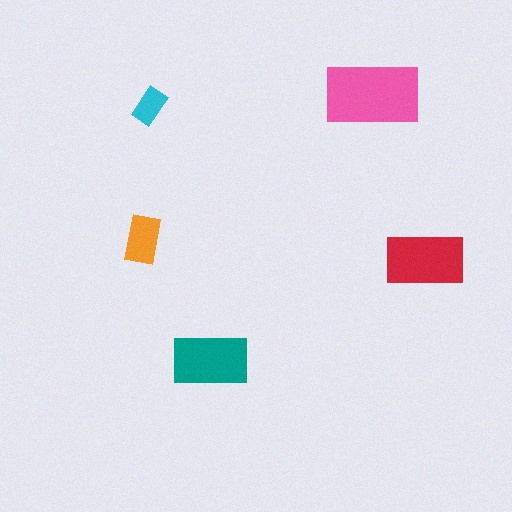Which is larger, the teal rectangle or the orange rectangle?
The teal one.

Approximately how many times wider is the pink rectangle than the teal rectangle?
About 1.5 times wider.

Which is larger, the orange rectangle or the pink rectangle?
The pink one.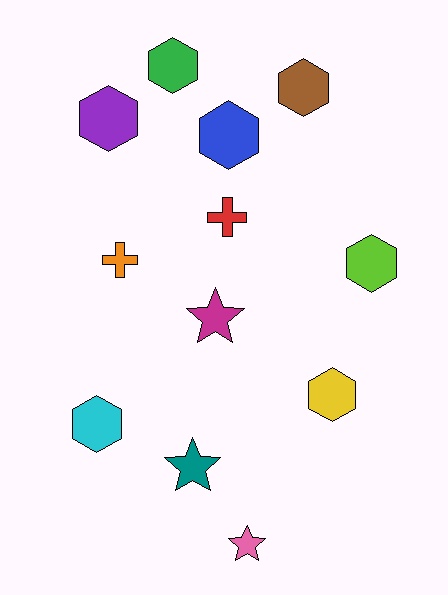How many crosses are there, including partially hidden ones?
There are 2 crosses.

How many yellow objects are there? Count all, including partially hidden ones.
There is 1 yellow object.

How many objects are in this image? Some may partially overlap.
There are 12 objects.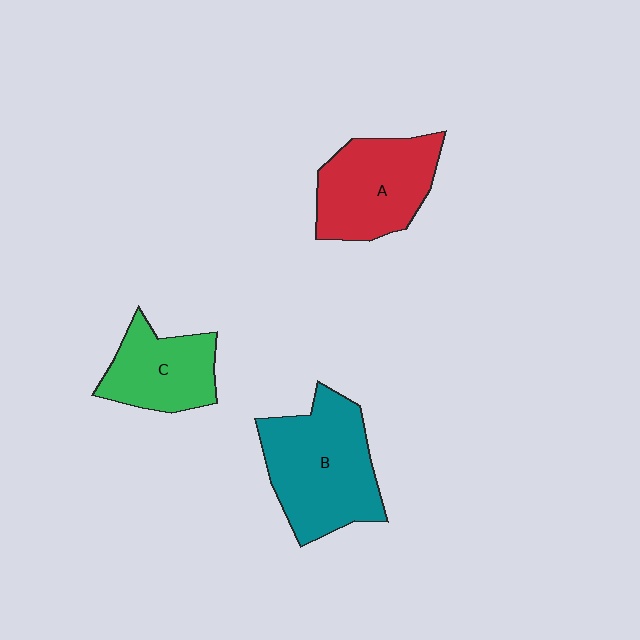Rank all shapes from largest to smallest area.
From largest to smallest: B (teal), A (red), C (green).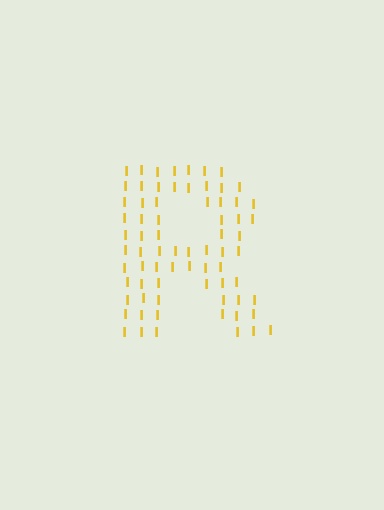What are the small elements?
The small elements are letter I's.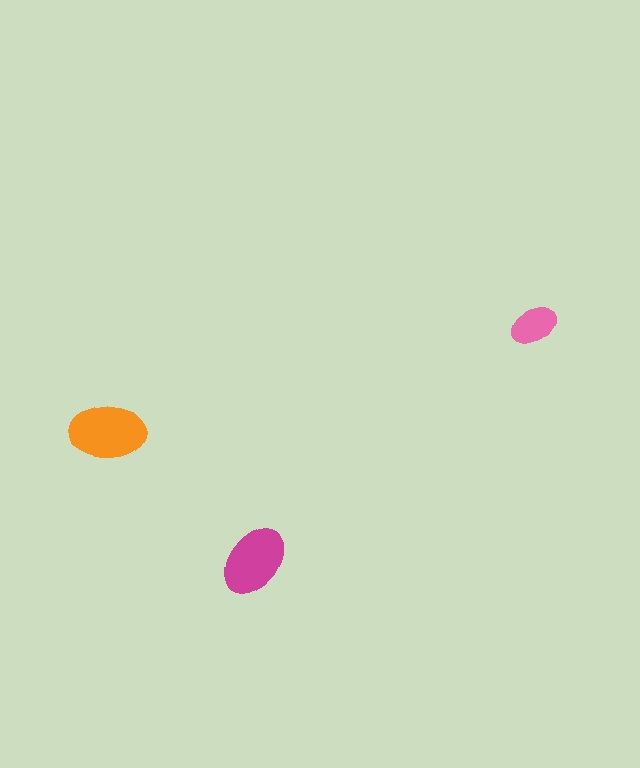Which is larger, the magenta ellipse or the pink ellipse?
The magenta one.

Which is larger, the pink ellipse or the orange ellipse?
The orange one.